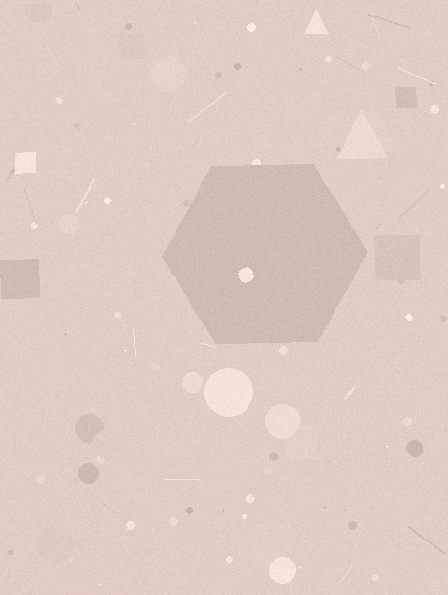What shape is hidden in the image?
A hexagon is hidden in the image.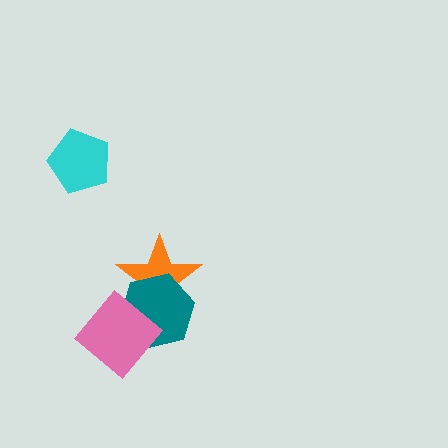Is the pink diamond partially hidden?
No, no other shape covers it.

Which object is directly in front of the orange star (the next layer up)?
The teal hexagon is directly in front of the orange star.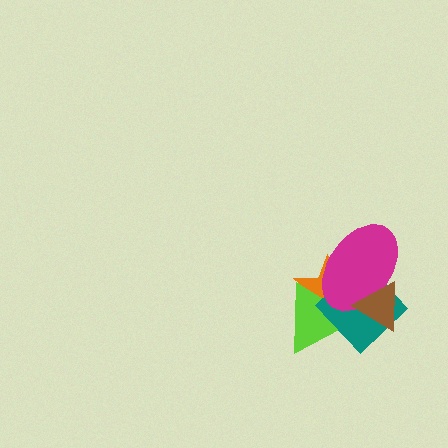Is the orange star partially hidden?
Yes, it is partially covered by another shape.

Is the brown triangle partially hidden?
No, no other shape covers it.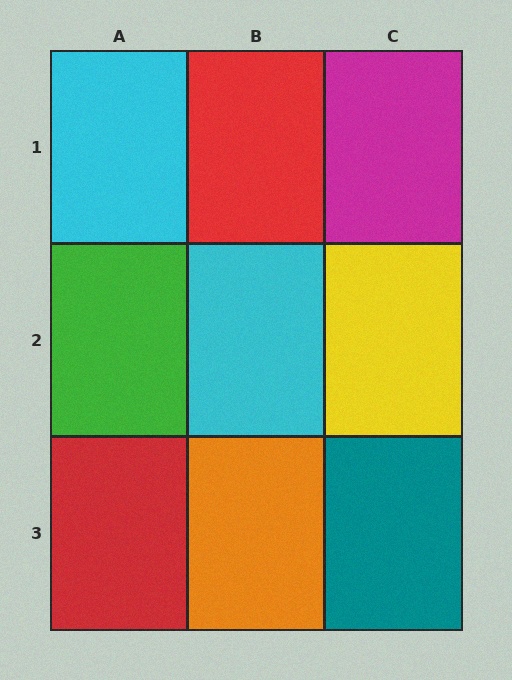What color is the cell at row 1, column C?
Magenta.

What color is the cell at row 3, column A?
Red.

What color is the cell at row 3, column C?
Teal.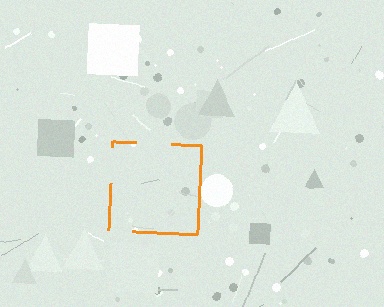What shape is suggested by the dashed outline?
The dashed outline suggests a square.